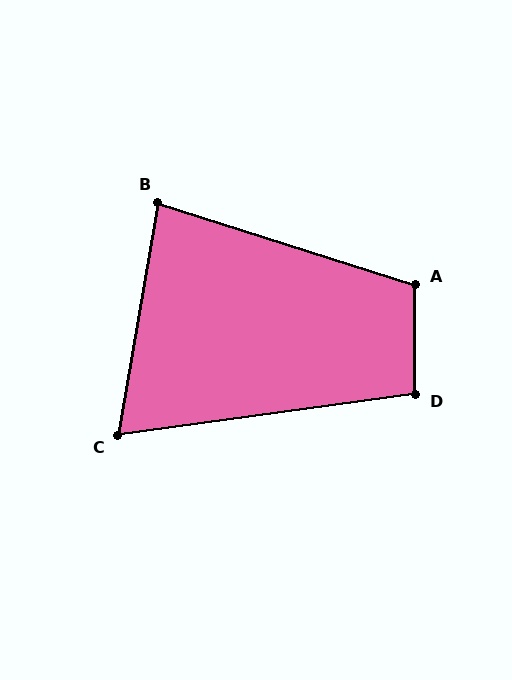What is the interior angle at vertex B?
Approximately 82 degrees (acute).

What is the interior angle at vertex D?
Approximately 98 degrees (obtuse).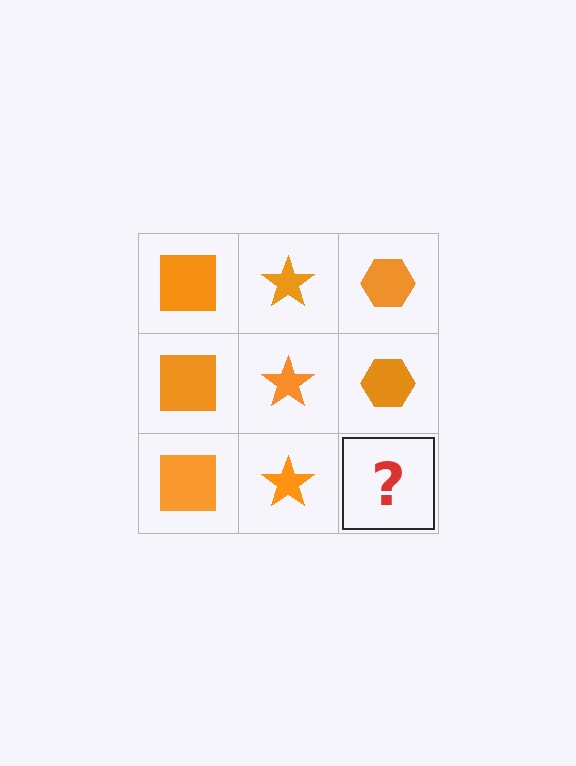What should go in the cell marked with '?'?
The missing cell should contain an orange hexagon.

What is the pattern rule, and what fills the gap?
The rule is that each column has a consistent shape. The gap should be filled with an orange hexagon.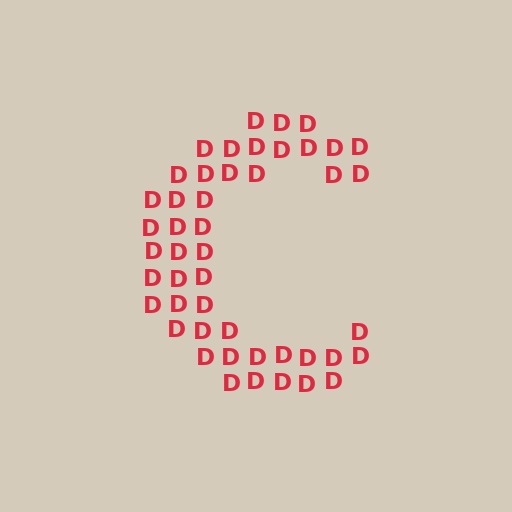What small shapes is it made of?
It is made of small letter D's.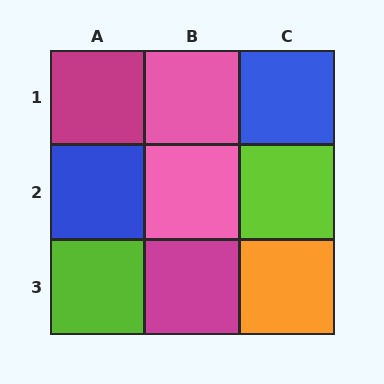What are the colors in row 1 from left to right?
Magenta, pink, blue.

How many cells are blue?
2 cells are blue.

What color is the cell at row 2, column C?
Lime.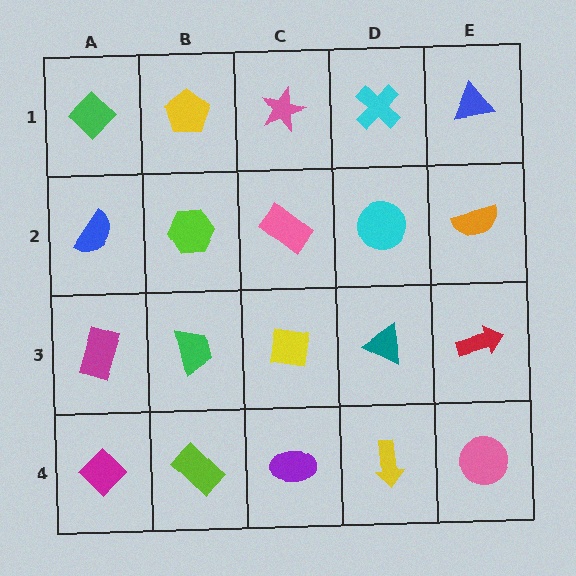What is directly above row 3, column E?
An orange semicircle.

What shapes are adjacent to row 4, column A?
A magenta rectangle (row 3, column A), a lime rectangle (row 4, column B).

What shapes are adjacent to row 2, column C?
A pink star (row 1, column C), a yellow square (row 3, column C), a lime hexagon (row 2, column B), a cyan circle (row 2, column D).